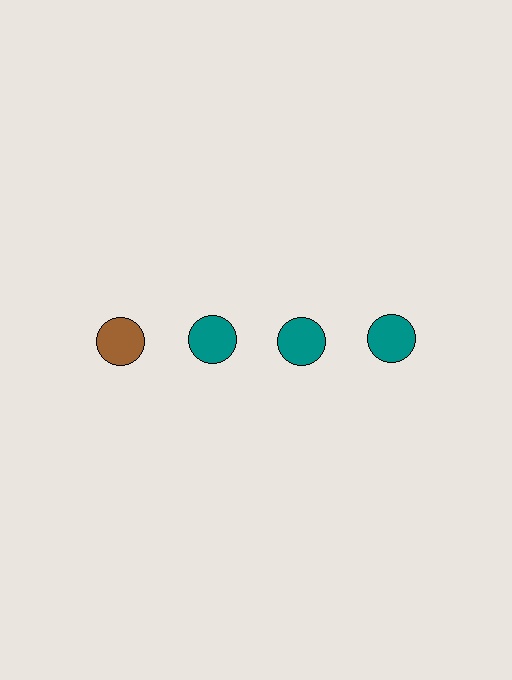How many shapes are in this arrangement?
There are 4 shapes arranged in a grid pattern.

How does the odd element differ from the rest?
It has a different color: brown instead of teal.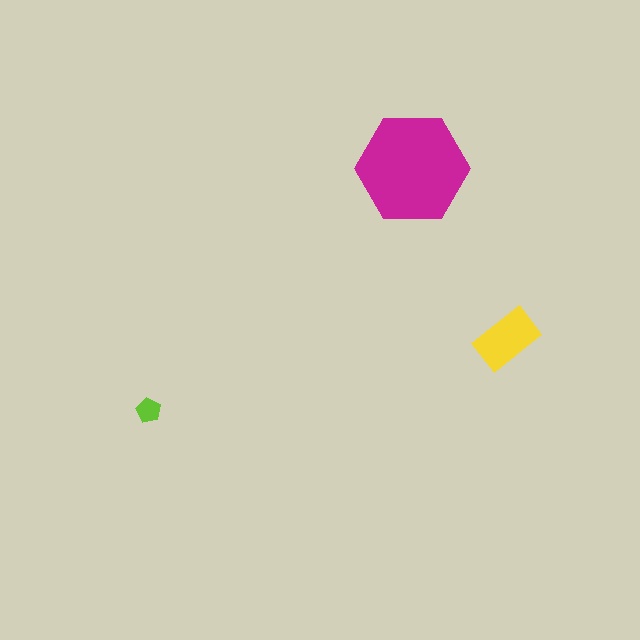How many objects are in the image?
There are 3 objects in the image.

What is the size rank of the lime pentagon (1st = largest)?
3rd.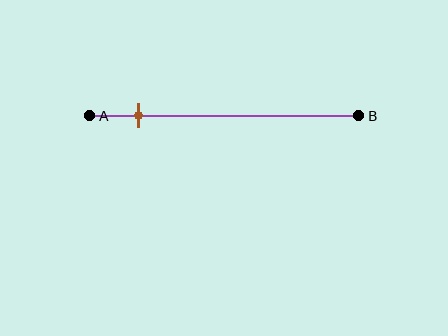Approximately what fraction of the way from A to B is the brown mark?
The brown mark is approximately 20% of the way from A to B.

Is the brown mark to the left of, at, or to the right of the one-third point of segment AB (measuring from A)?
The brown mark is to the left of the one-third point of segment AB.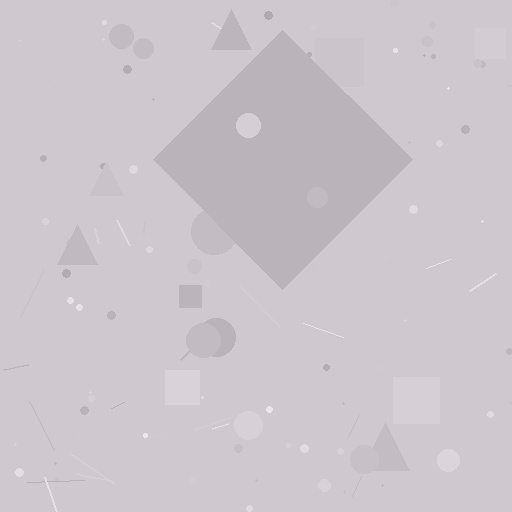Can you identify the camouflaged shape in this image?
The camouflaged shape is a diamond.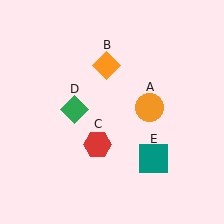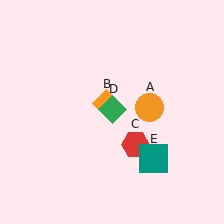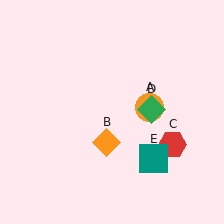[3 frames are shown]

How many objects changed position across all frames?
3 objects changed position: orange diamond (object B), red hexagon (object C), green diamond (object D).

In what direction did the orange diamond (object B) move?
The orange diamond (object B) moved down.